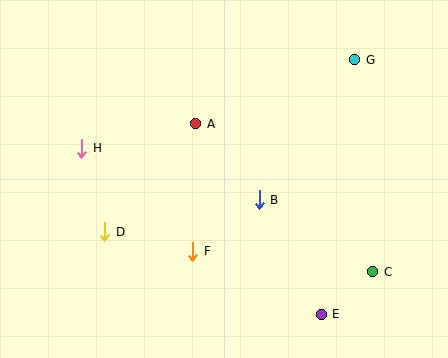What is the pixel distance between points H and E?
The distance between H and E is 292 pixels.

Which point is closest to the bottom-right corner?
Point C is closest to the bottom-right corner.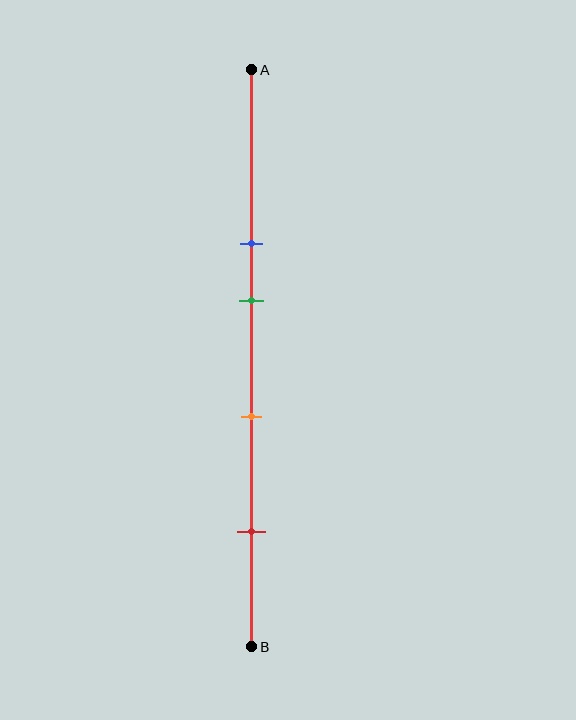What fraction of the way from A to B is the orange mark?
The orange mark is approximately 60% (0.6) of the way from A to B.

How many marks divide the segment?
There are 4 marks dividing the segment.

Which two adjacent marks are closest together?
The blue and green marks are the closest adjacent pair.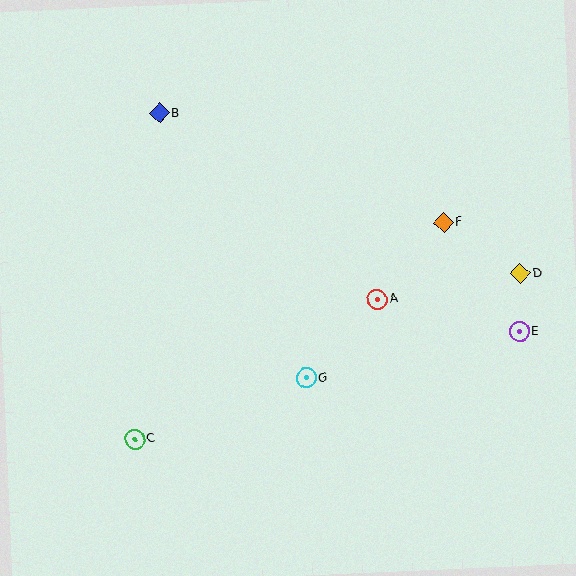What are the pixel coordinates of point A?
Point A is at (377, 299).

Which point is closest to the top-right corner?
Point F is closest to the top-right corner.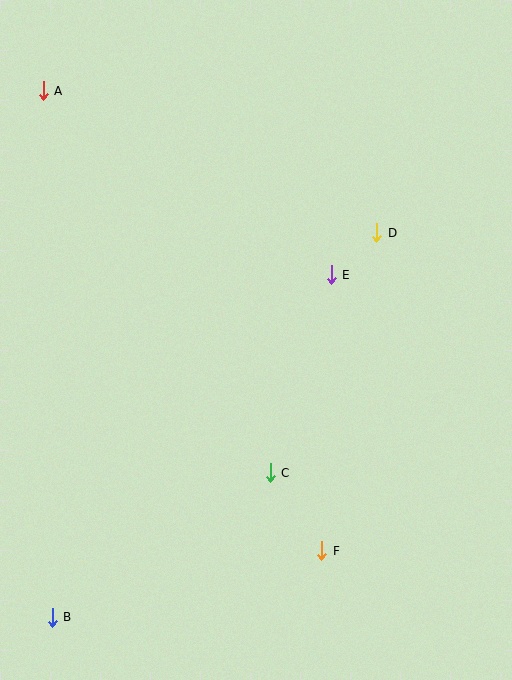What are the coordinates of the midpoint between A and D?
The midpoint between A and D is at (210, 162).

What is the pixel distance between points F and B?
The distance between F and B is 277 pixels.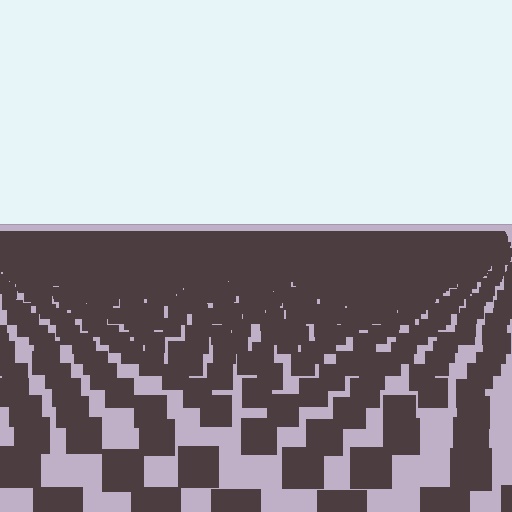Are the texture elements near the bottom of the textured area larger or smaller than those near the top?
Larger. Near the bottom, elements are closer to the viewer and appear at a bigger on-screen size.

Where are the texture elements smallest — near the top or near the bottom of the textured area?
Near the top.